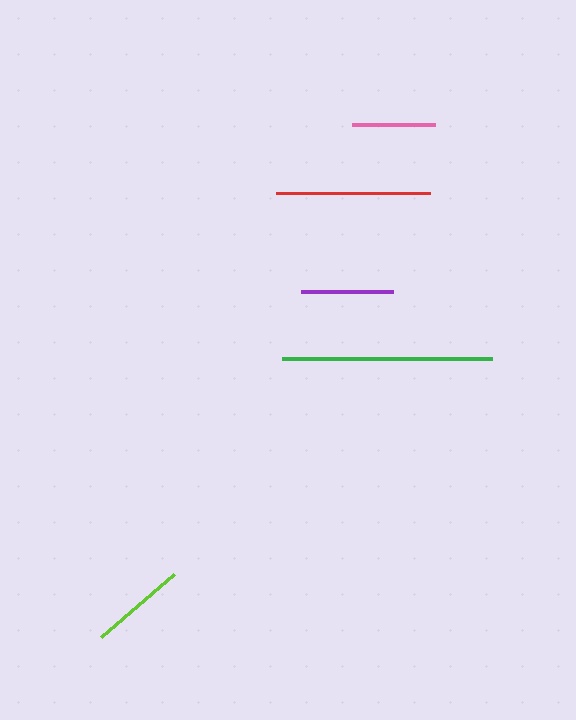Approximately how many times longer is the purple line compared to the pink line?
The purple line is approximately 1.1 times the length of the pink line.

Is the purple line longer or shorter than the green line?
The green line is longer than the purple line.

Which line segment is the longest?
The green line is the longest at approximately 211 pixels.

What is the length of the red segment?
The red segment is approximately 153 pixels long.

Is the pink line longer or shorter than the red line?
The red line is longer than the pink line.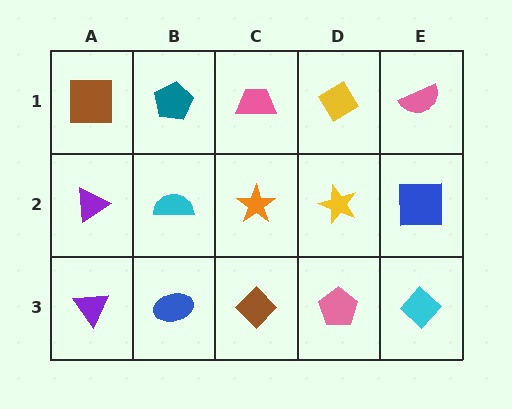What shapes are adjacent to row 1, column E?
A blue square (row 2, column E), a yellow diamond (row 1, column D).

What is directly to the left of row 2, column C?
A cyan semicircle.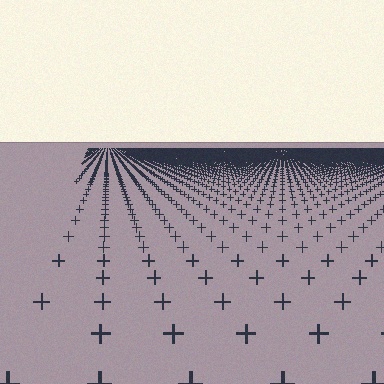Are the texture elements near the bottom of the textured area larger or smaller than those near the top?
Larger. Near the bottom, elements are closer to the viewer and appear at a bigger on-screen size.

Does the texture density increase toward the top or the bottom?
Density increases toward the top.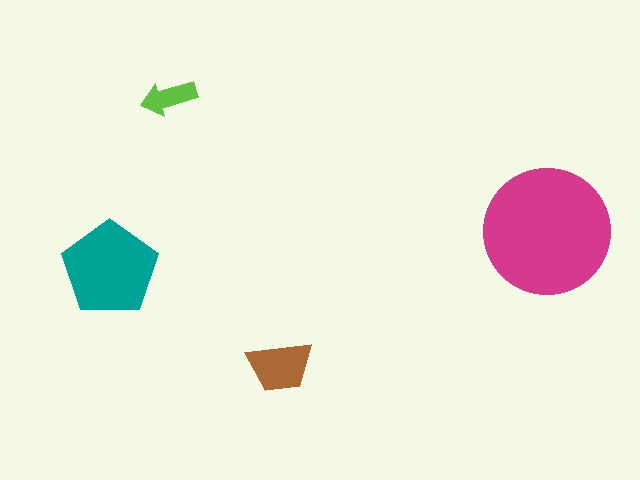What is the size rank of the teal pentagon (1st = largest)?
2nd.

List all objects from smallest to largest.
The lime arrow, the brown trapezoid, the teal pentagon, the magenta circle.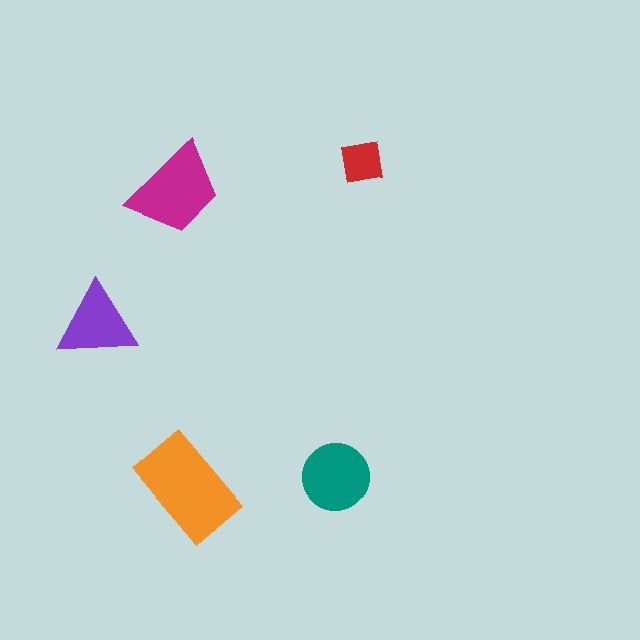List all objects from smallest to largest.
The red square, the purple triangle, the teal circle, the magenta trapezoid, the orange rectangle.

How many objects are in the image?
There are 5 objects in the image.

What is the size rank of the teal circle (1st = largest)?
3rd.